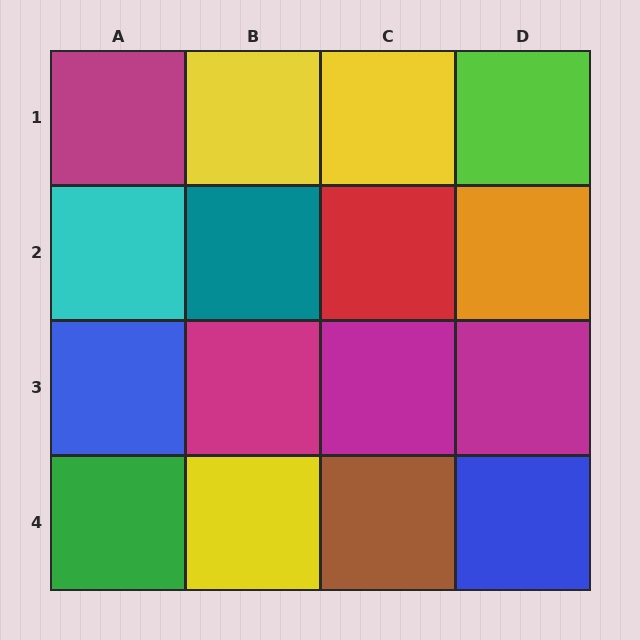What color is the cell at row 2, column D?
Orange.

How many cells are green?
1 cell is green.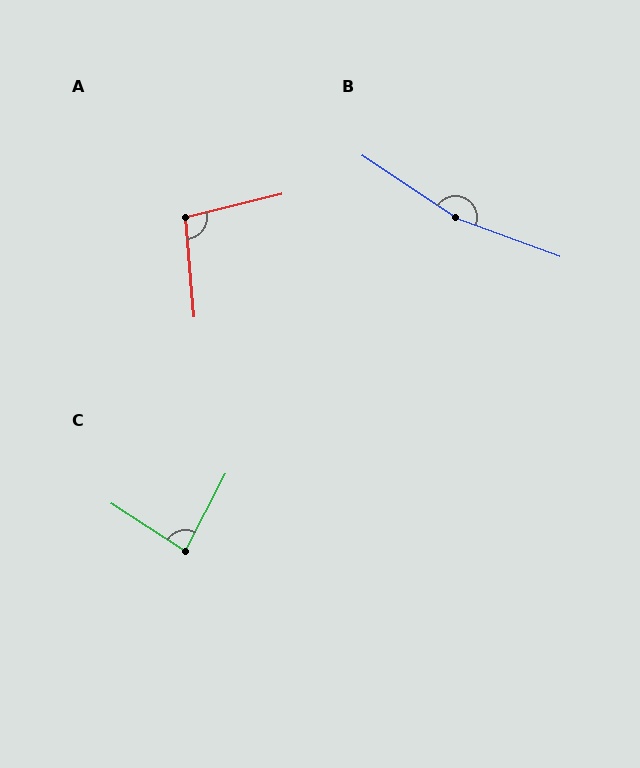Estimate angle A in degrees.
Approximately 99 degrees.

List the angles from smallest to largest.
C (85°), A (99°), B (167°).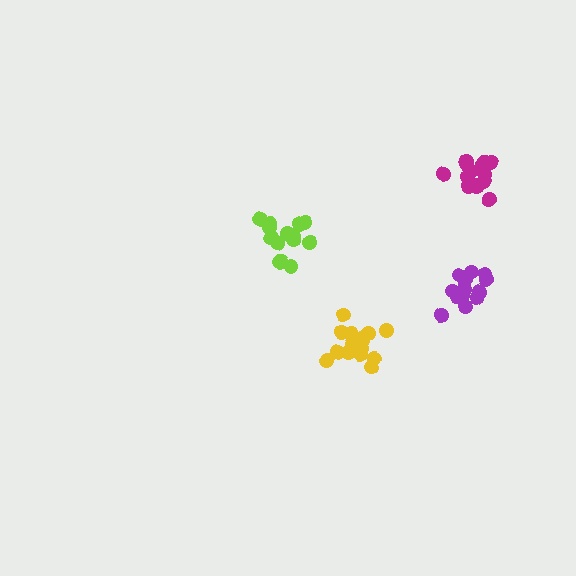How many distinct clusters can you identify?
There are 4 distinct clusters.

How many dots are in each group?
Group 1: 18 dots, Group 2: 14 dots, Group 3: 16 dots, Group 4: 14 dots (62 total).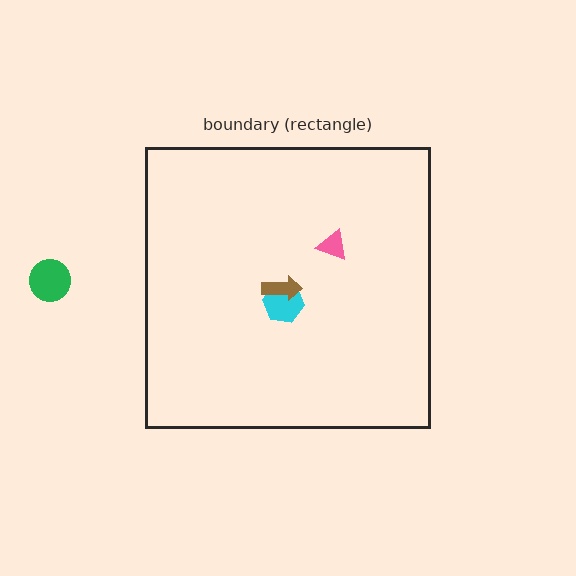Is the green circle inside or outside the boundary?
Outside.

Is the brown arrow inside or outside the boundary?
Inside.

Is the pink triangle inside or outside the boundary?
Inside.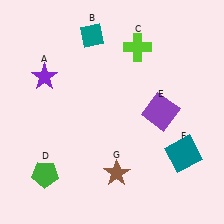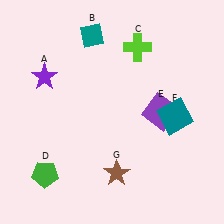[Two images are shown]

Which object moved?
The teal square (F) moved up.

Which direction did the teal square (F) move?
The teal square (F) moved up.